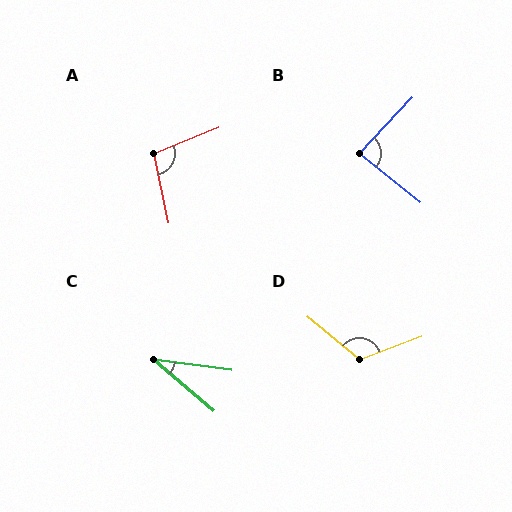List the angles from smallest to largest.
C (33°), B (85°), A (100°), D (119°).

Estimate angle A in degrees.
Approximately 100 degrees.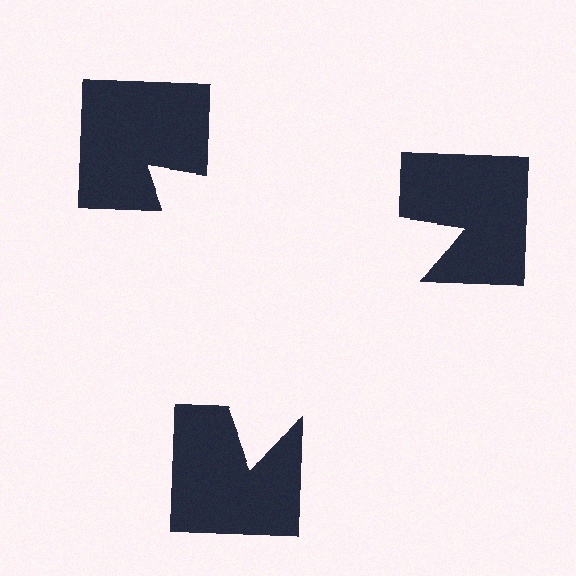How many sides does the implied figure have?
3 sides.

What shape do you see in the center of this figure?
An illusory triangle — its edges are inferred from the aligned wedge cuts in the notched squares, not physically drawn.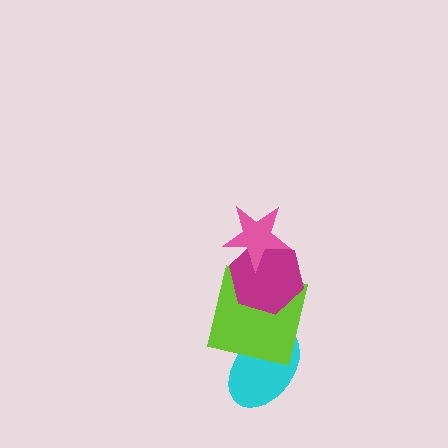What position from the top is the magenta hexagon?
The magenta hexagon is 2nd from the top.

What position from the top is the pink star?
The pink star is 1st from the top.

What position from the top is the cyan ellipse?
The cyan ellipse is 4th from the top.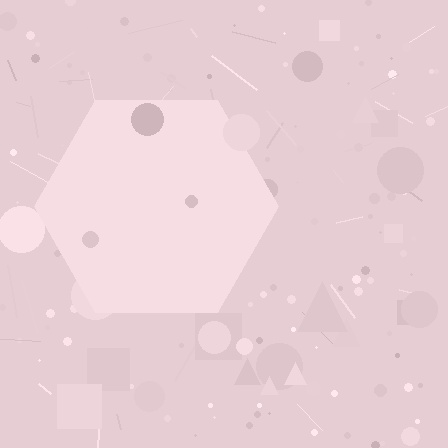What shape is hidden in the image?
A hexagon is hidden in the image.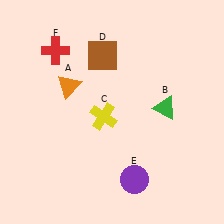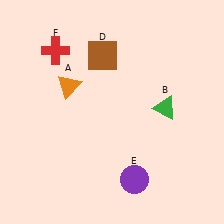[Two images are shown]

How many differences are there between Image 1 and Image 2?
There is 1 difference between the two images.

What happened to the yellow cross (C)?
The yellow cross (C) was removed in Image 2. It was in the bottom-left area of Image 1.